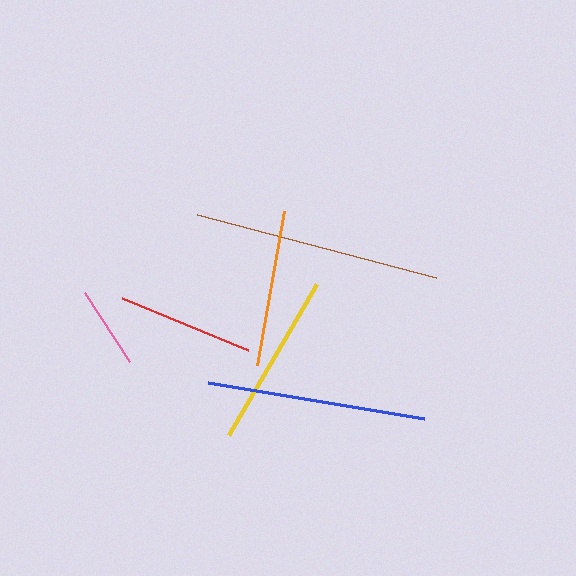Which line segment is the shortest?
The pink line is the shortest at approximately 82 pixels.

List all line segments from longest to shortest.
From longest to shortest: brown, blue, yellow, orange, red, pink.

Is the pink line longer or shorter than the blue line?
The blue line is longer than the pink line.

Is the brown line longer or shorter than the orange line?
The brown line is longer than the orange line.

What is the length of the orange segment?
The orange segment is approximately 156 pixels long.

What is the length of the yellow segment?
The yellow segment is approximately 175 pixels long.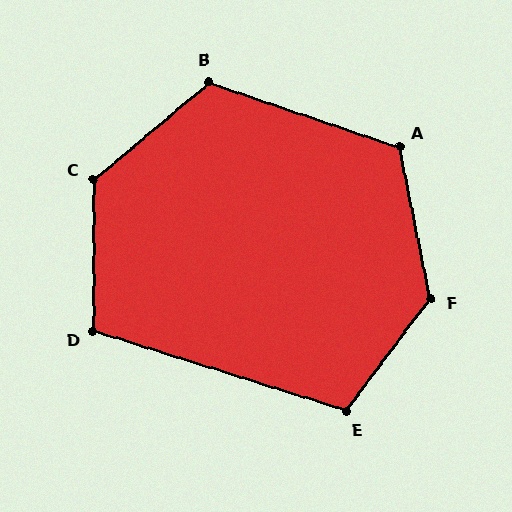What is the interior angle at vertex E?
Approximately 109 degrees (obtuse).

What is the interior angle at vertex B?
Approximately 121 degrees (obtuse).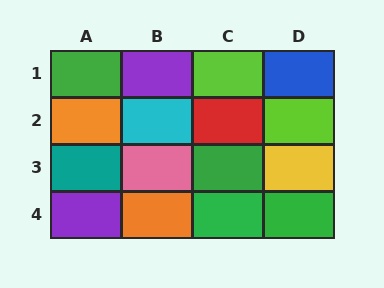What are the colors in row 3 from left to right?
Teal, pink, green, yellow.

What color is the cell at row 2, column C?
Red.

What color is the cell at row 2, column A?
Orange.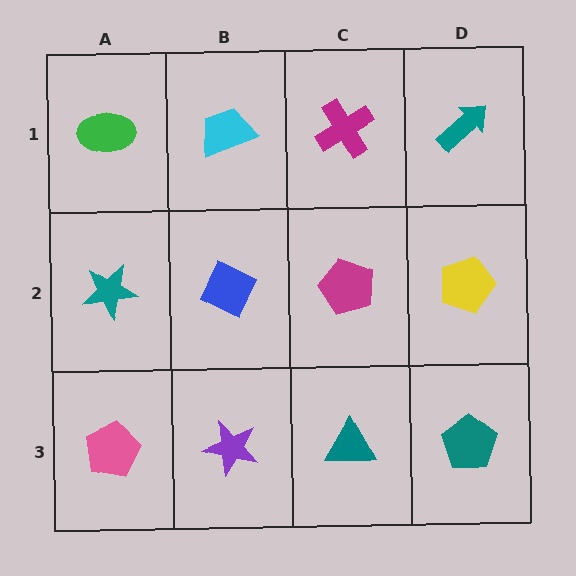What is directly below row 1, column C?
A magenta pentagon.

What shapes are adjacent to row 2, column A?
A green ellipse (row 1, column A), a pink pentagon (row 3, column A), a blue diamond (row 2, column B).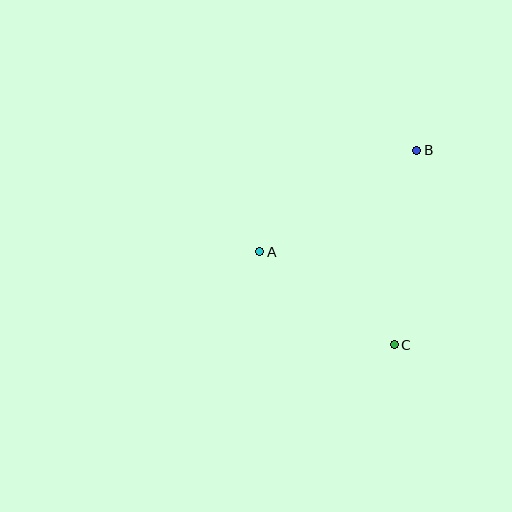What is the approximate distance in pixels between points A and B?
The distance between A and B is approximately 187 pixels.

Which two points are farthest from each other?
Points B and C are farthest from each other.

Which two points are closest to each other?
Points A and C are closest to each other.